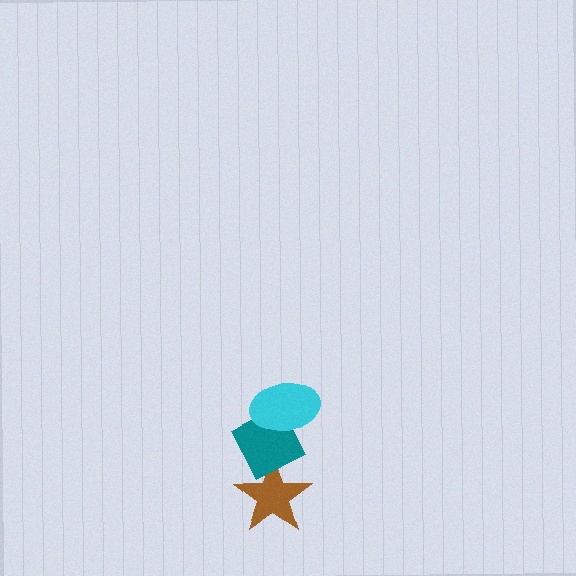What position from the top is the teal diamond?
The teal diamond is 2nd from the top.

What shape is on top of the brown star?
The teal diamond is on top of the brown star.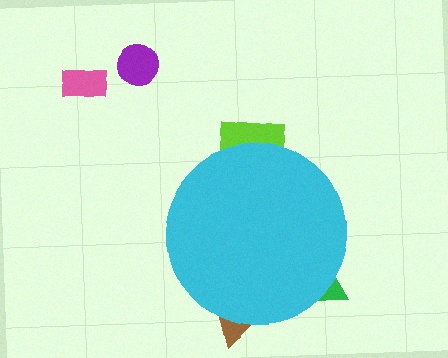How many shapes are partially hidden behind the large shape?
3 shapes are partially hidden.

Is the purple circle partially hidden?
No, the purple circle is fully visible.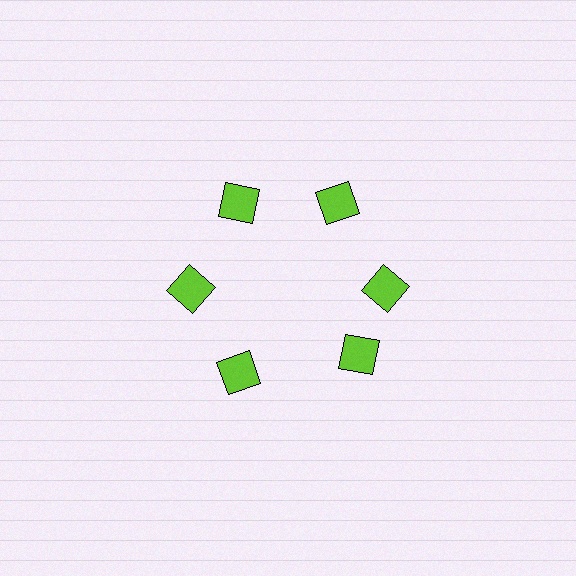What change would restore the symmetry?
The symmetry would be restored by rotating it back into even spacing with its neighbors so that all 6 squares sit at equal angles and equal distance from the center.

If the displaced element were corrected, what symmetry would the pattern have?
It would have 6-fold rotational symmetry — the pattern would map onto itself every 60 degrees.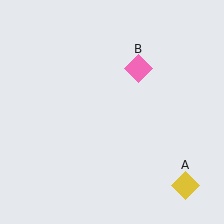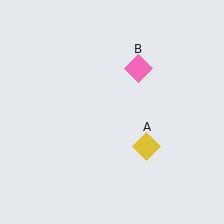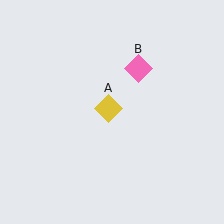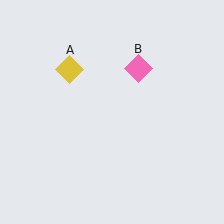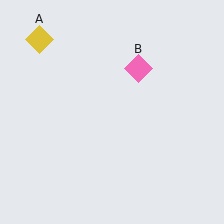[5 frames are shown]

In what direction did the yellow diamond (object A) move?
The yellow diamond (object A) moved up and to the left.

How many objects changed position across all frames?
1 object changed position: yellow diamond (object A).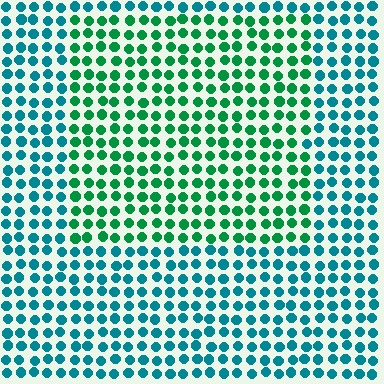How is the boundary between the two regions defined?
The boundary is defined purely by a slight shift in hue (about 39 degrees). Spacing, size, and orientation are identical on both sides.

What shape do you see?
I see a rectangle.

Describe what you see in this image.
The image is filled with small teal elements in a uniform arrangement. A rectangle-shaped region is visible where the elements are tinted to a slightly different hue, forming a subtle color boundary.